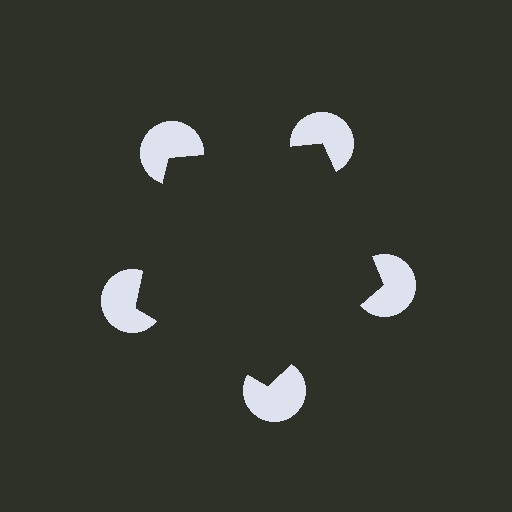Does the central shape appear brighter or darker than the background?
It typically appears slightly darker than the background, even though no actual brightness change is drawn.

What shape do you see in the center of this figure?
An illusory pentagon — its edges are inferred from the aligned wedge cuts in the pac-man discs, not physically drawn.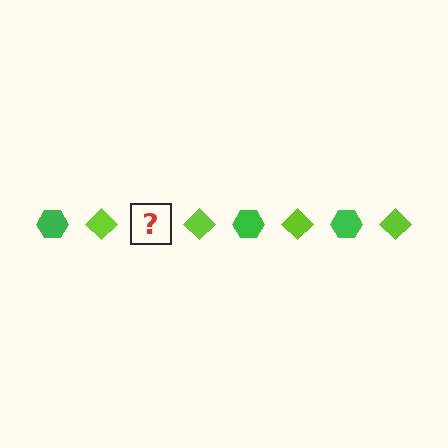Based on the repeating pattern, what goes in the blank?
The blank should be a green hexagon.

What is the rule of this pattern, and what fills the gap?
The rule is that the pattern alternates between green hexagon and lime diamond. The gap should be filled with a green hexagon.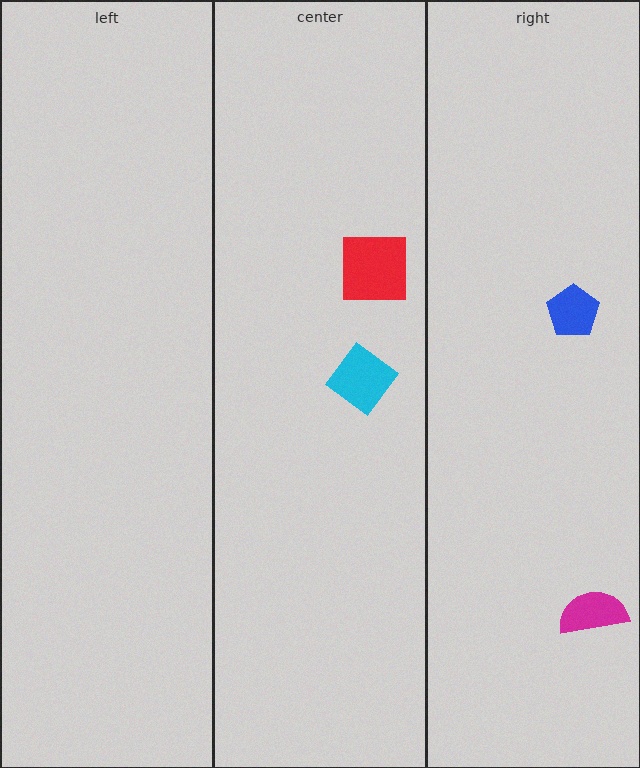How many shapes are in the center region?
2.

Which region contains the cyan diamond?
The center region.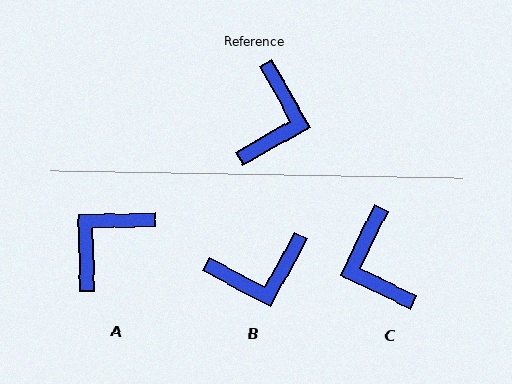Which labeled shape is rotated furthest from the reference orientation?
A, about 152 degrees away.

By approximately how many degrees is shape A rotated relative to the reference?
Approximately 152 degrees counter-clockwise.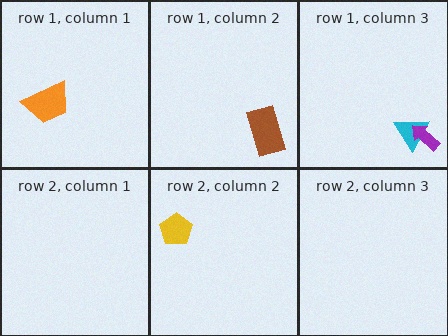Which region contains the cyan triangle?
The row 1, column 3 region.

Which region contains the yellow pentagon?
The row 2, column 2 region.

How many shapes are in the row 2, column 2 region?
1.